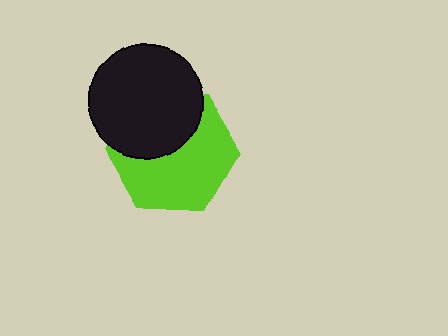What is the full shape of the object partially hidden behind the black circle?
The partially hidden object is a lime hexagon.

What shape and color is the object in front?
The object in front is a black circle.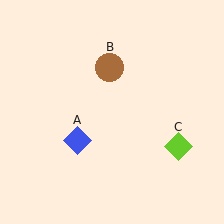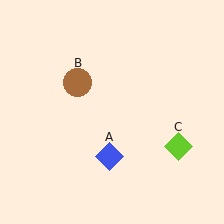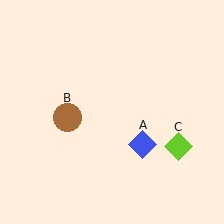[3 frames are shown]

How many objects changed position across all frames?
2 objects changed position: blue diamond (object A), brown circle (object B).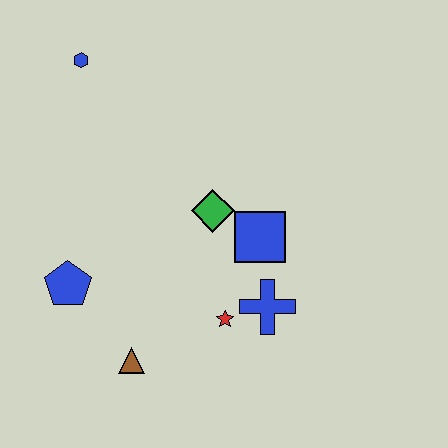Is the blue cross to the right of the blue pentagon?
Yes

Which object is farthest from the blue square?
The blue hexagon is farthest from the blue square.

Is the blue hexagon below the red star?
No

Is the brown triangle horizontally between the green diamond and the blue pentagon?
Yes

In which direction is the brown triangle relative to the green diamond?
The brown triangle is below the green diamond.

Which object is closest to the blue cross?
The red star is closest to the blue cross.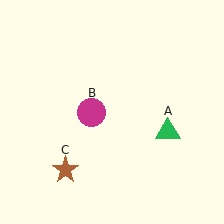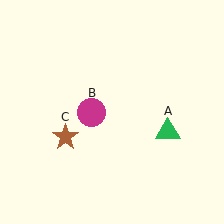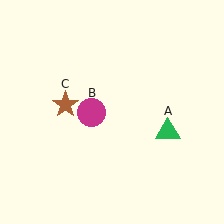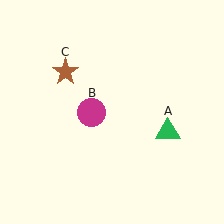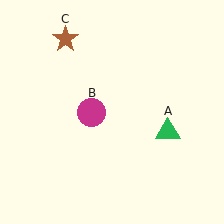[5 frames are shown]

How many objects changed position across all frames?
1 object changed position: brown star (object C).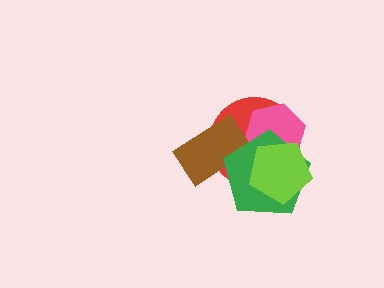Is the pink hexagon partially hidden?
Yes, it is partially covered by another shape.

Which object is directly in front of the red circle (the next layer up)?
The pink hexagon is directly in front of the red circle.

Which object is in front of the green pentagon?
The lime pentagon is in front of the green pentagon.